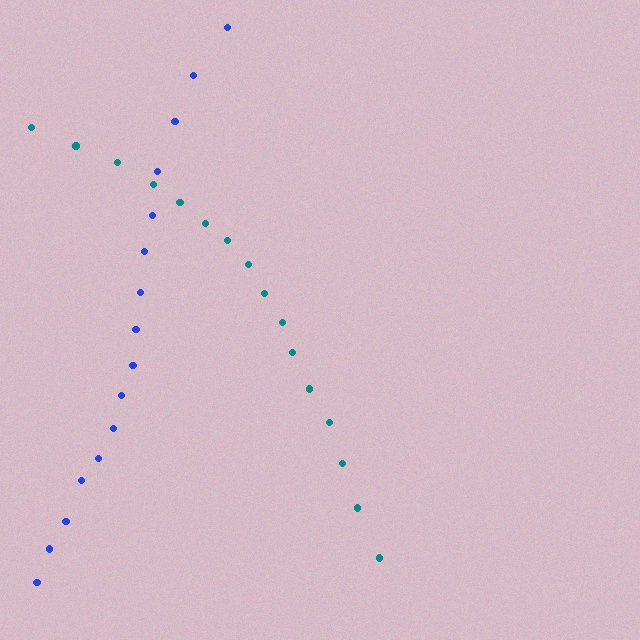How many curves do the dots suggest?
There are 2 distinct paths.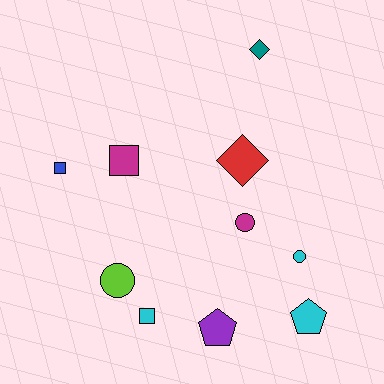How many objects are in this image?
There are 10 objects.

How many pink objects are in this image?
There are no pink objects.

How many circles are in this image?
There are 3 circles.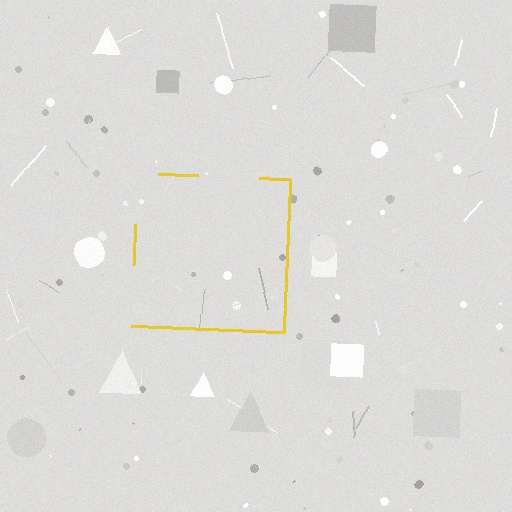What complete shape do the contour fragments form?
The contour fragments form a square.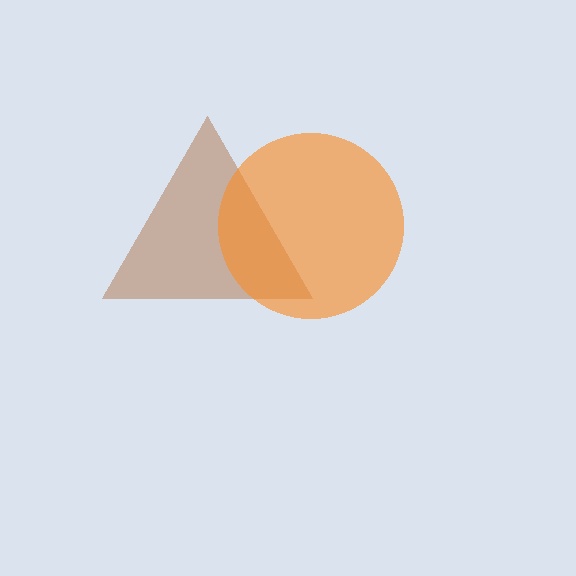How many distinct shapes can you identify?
There are 2 distinct shapes: a brown triangle, an orange circle.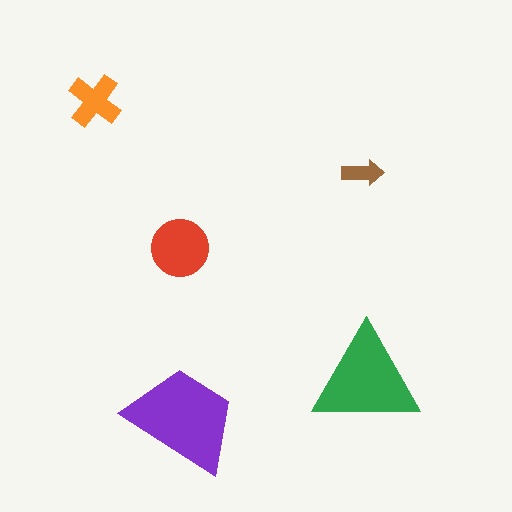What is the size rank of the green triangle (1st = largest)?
2nd.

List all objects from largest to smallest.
The purple trapezoid, the green triangle, the red circle, the orange cross, the brown arrow.